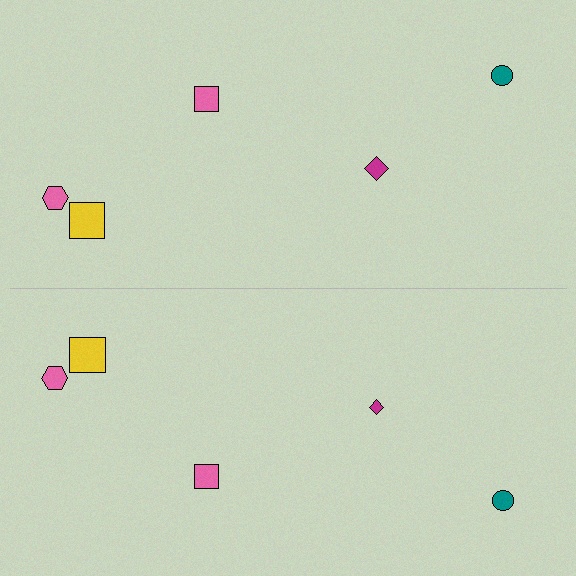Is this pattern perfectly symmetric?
No, the pattern is not perfectly symmetric. The magenta diamond on the bottom side has a different size than its mirror counterpart.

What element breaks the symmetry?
The magenta diamond on the bottom side has a different size than its mirror counterpart.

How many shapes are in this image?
There are 10 shapes in this image.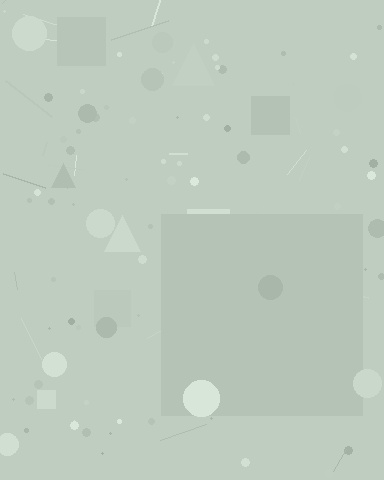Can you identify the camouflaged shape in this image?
The camouflaged shape is a square.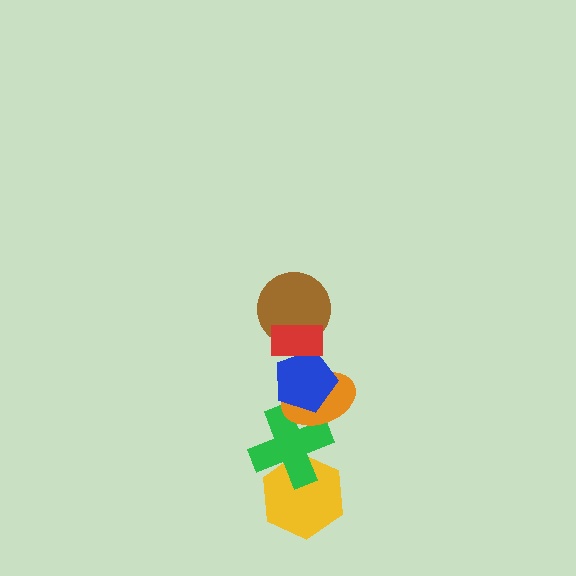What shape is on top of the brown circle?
The red rectangle is on top of the brown circle.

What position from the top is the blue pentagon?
The blue pentagon is 3rd from the top.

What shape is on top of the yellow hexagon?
The green cross is on top of the yellow hexagon.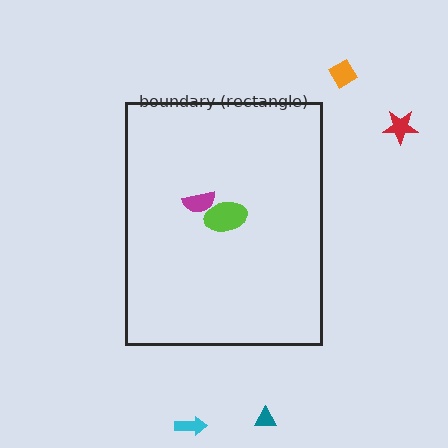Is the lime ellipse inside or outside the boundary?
Inside.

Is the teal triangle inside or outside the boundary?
Outside.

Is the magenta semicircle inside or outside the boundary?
Inside.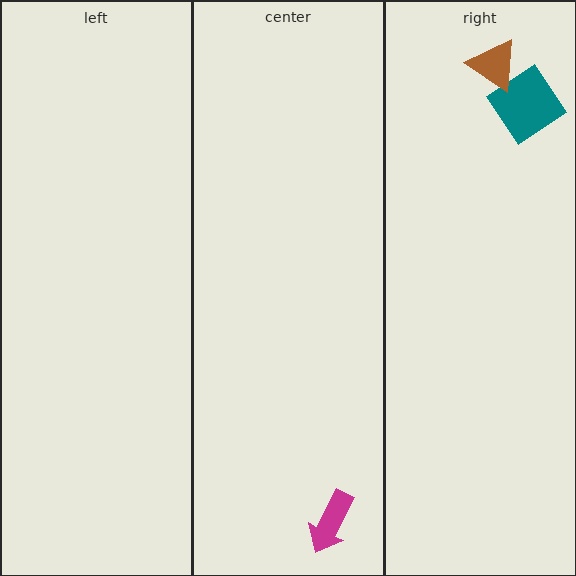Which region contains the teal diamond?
The right region.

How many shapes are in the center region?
1.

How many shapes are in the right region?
2.